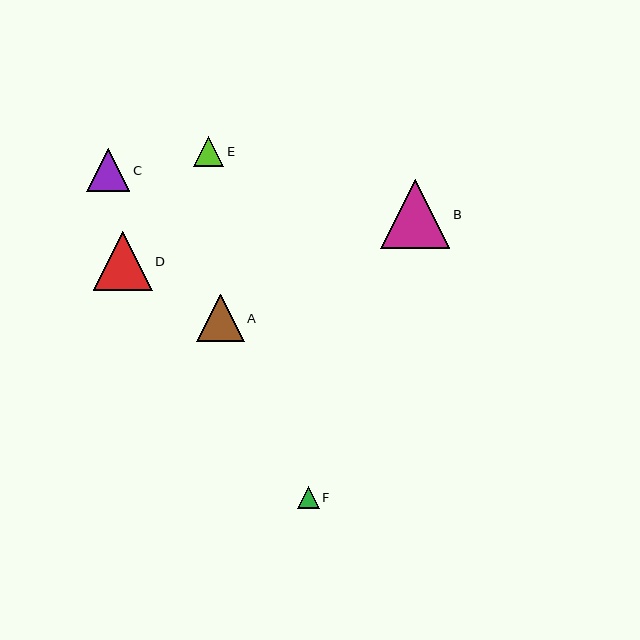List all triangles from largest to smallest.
From largest to smallest: B, D, A, C, E, F.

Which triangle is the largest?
Triangle B is the largest with a size of approximately 69 pixels.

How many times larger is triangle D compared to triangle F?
Triangle D is approximately 2.7 times the size of triangle F.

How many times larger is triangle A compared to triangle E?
Triangle A is approximately 1.6 times the size of triangle E.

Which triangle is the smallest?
Triangle F is the smallest with a size of approximately 22 pixels.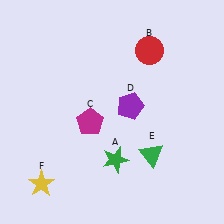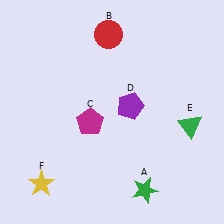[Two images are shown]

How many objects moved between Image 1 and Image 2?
3 objects moved between the two images.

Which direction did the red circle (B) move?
The red circle (B) moved left.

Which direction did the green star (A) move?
The green star (A) moved down.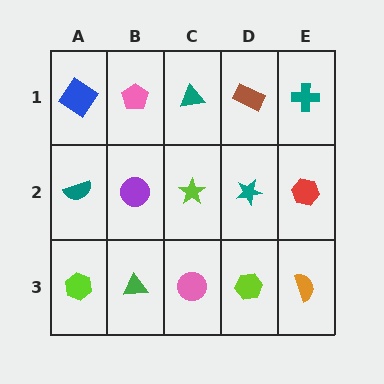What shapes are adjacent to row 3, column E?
A red hexagon (row 2, column E), a lime hexagon (row 3, column D).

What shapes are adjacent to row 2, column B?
A pink pentagon (row 1, column B), a green triangle (row 3, column B), a teal semicircle (row 2, column A), a lime star (row 2, column C).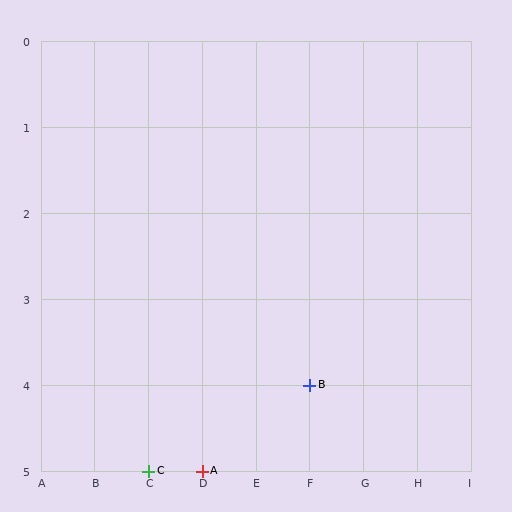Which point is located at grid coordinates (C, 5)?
Point C is at (C, 5).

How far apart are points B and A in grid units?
Points B and A are 2 columns and 1 row apart (about 2.2 grid units diagonally).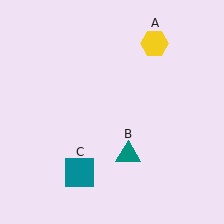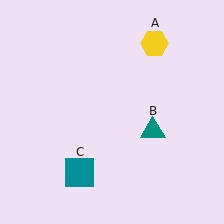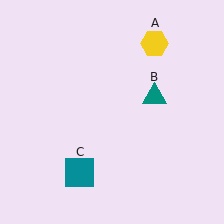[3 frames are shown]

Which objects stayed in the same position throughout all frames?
Yellow hexagon (object A) and teal square (object C) remained stationary.